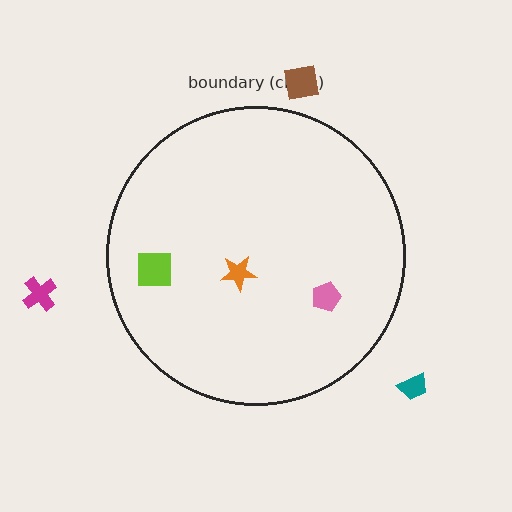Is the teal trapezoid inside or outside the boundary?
Outside.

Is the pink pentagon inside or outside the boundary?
Inside.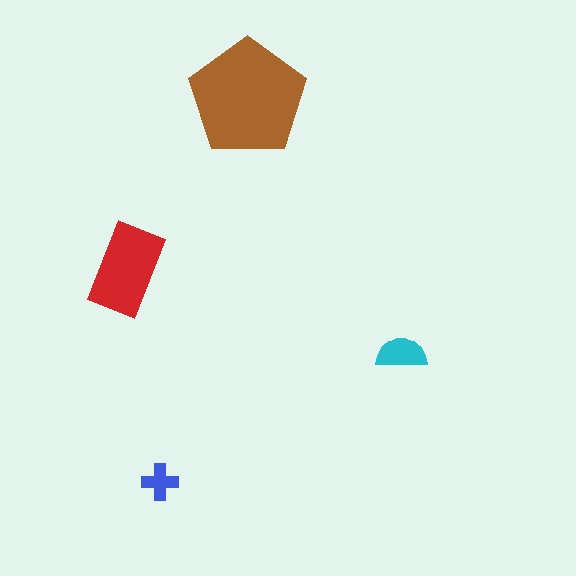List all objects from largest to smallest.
The brown pentagon, the red rectangle, the cyan semicircle, the blue cross.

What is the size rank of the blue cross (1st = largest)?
4th.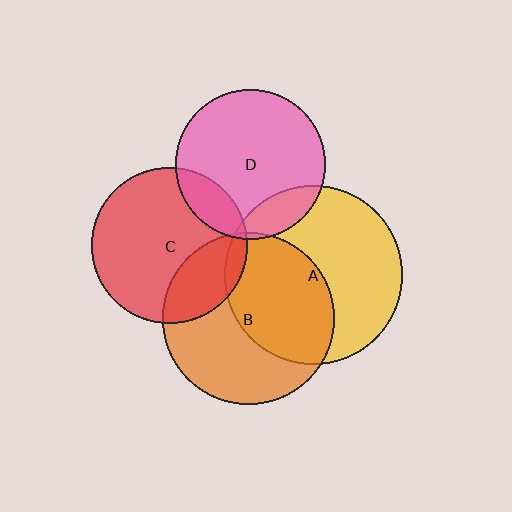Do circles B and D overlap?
Yes.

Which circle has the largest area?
Circle A (yellow).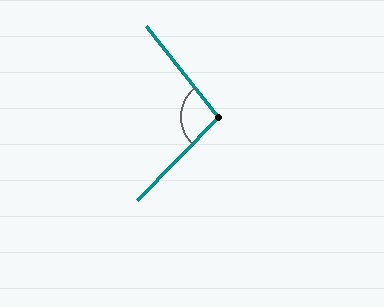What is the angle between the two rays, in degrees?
Approximately 98 degrees.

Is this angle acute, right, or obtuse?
It is obtuse.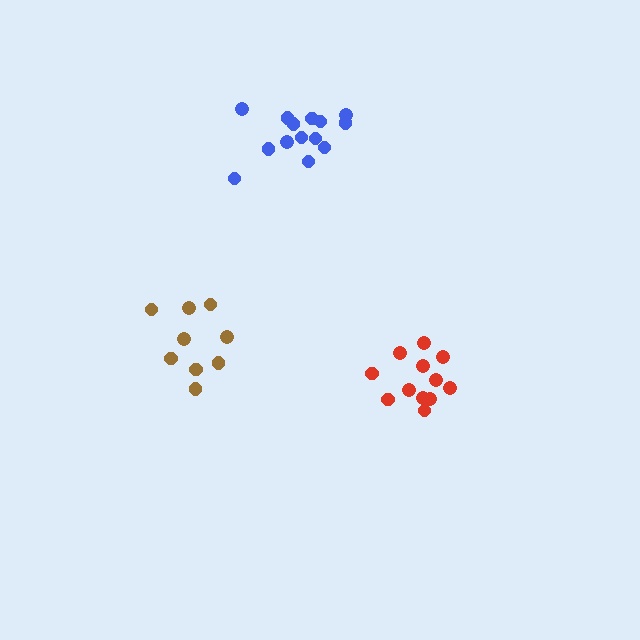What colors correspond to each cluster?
The clusters are colored: brown, blue, red.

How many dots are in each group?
Group 1: 9 dots, Group 2: 14 dots, Group 3: 12 dots (35 total).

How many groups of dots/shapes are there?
There are 3 groups.